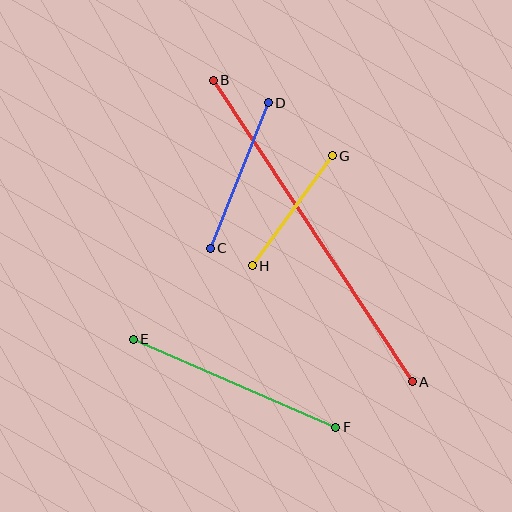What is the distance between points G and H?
The distance is approximately 136 pixels.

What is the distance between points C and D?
The distance is approximately 157 pixels.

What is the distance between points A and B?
The distance is approximately 361 pixels.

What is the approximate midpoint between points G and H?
The midpoint is at approximately (292, 211) pixels.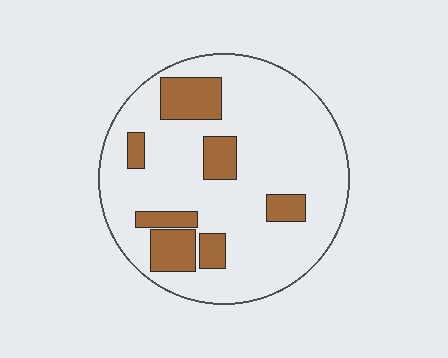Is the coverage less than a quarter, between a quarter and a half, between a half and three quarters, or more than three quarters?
Less than a quarter.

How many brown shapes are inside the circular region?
7.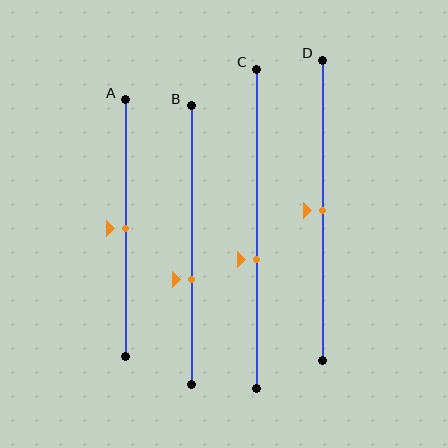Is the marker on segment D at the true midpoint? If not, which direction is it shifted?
Yes, the marker on segment D is at the true midpoint.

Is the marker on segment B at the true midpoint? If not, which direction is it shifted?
No, the marker on segment B is shifted downward by about 12% of the segment length.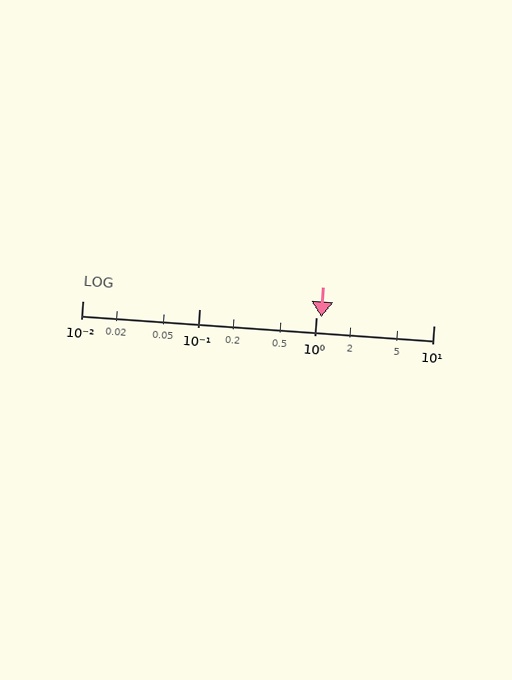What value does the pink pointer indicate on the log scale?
The pointer indicates approximately 1.1.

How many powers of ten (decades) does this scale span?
The scale spans 3 decades, from 0.01 to 10.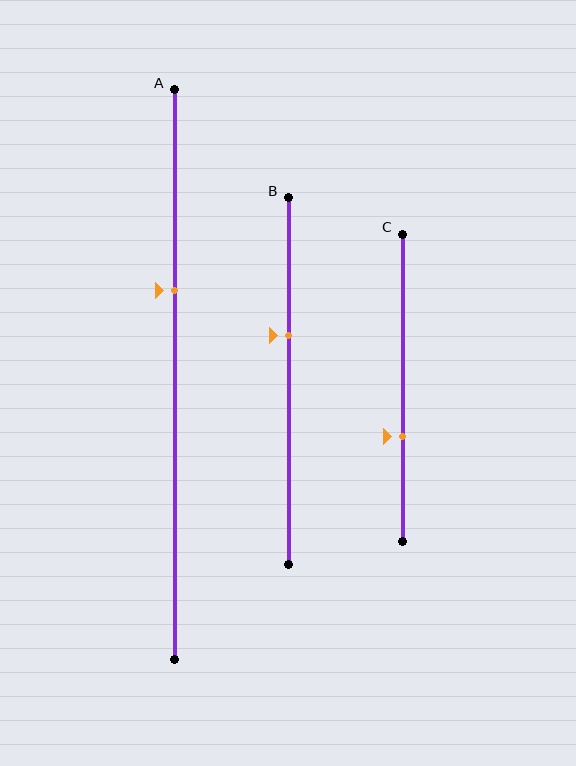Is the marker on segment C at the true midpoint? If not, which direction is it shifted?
No, the marker on segment C is shifted downward by about 16% of the segment length.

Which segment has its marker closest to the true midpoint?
Segment B has its marker closest to the true midpoint.